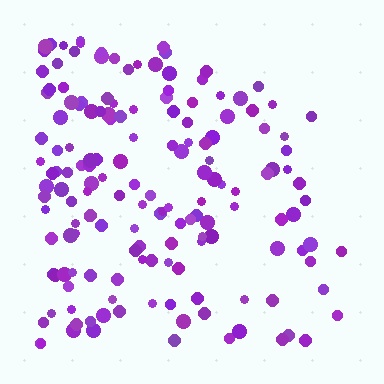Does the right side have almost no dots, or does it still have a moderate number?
Still a moderate number, just noticeably fewer than the left.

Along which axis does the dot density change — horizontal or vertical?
Horizontal.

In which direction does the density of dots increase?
From right to left, with the left side densest.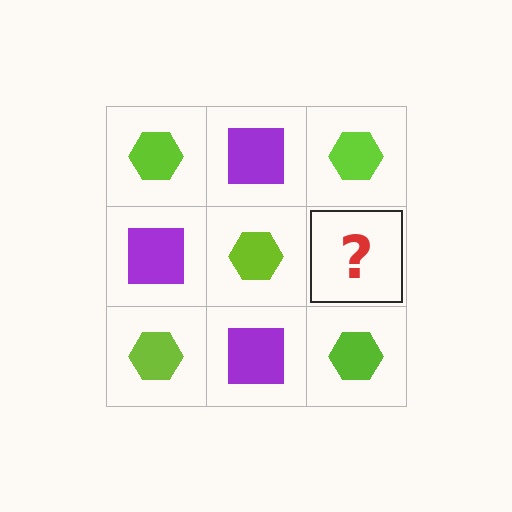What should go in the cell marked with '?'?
The missing cell should contain a purple square.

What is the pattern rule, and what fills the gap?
The rule is that it alternates lime hexagon and purple square in a checkerboard pattern. The gap should be filled with a purple square.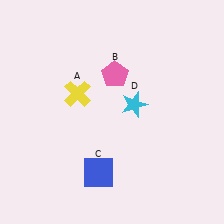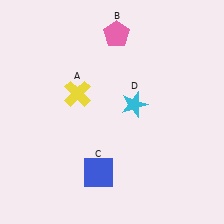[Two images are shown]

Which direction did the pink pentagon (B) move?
The pink pentagon (B) moved up.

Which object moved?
The pink pentagon (B) moved up.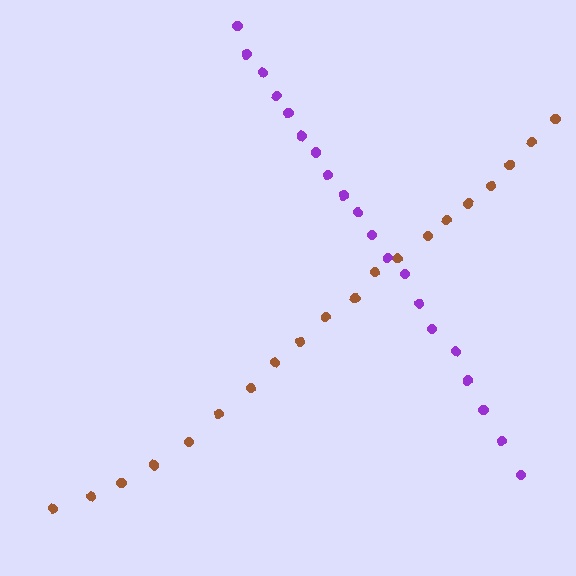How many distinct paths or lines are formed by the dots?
There are 2 distinct paths.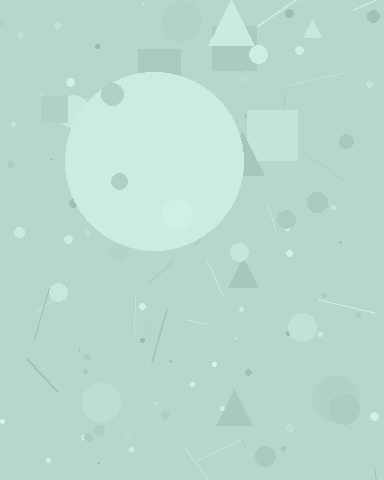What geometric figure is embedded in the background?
A circle is embedded in the background.